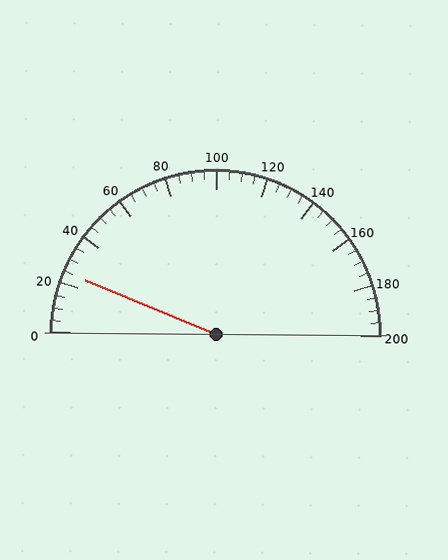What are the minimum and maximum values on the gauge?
The gauge ranges from 0 to 200.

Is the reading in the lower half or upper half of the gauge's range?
The reading is in the lower half of the range (0 to 200).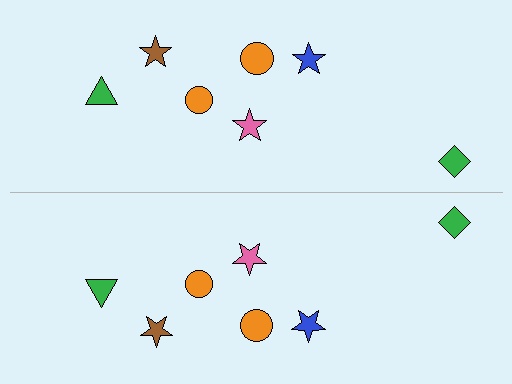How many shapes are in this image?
There are 14 shapes in this image.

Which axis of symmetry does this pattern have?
The pattern has a horizontal axis of symmetry running through the center of the image.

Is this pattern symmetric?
Yes, this pattern has bilateral (reflection) symmetry.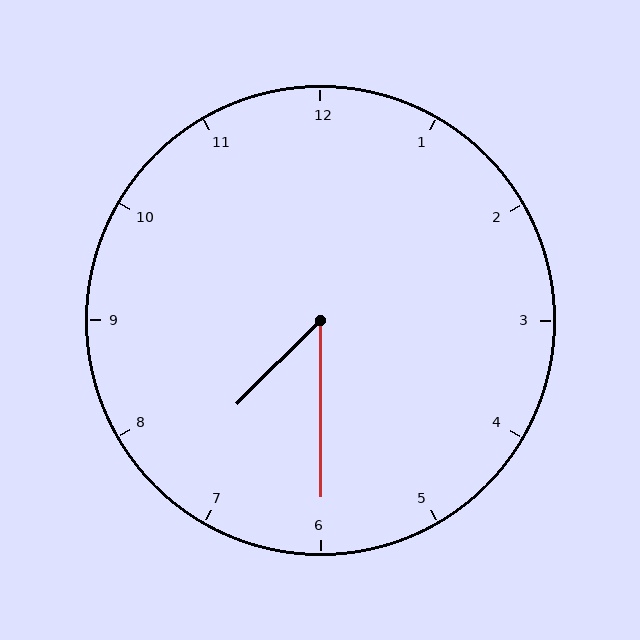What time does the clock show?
7:30.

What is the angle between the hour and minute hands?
Approximately 45 degrees.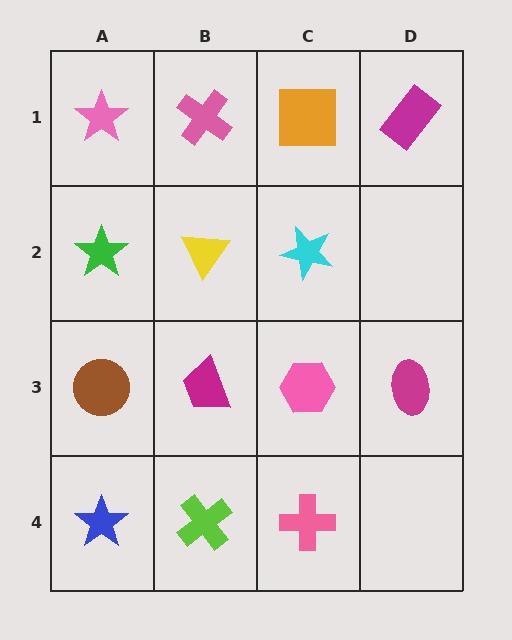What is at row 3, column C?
A pink hexagon.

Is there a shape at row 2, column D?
No, that cell is empty.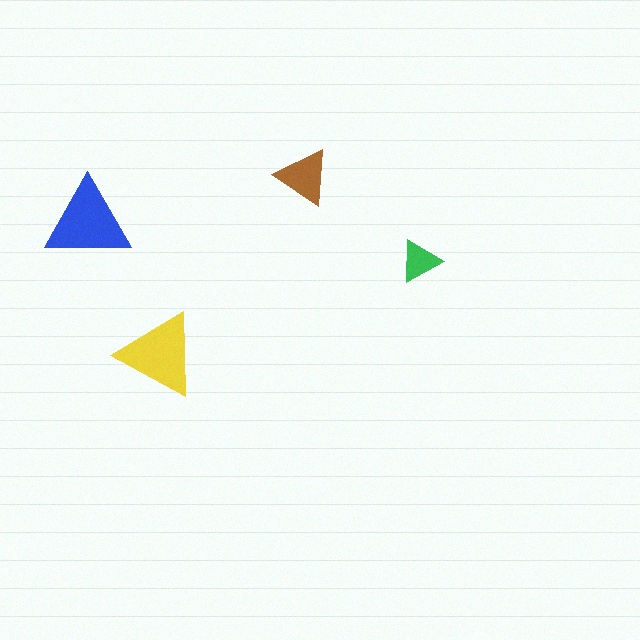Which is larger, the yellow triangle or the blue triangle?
The blue one.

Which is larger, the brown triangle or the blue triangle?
The blue one.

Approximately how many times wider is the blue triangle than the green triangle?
About 2 times wider.